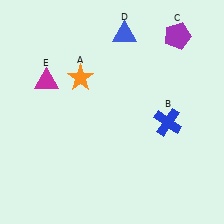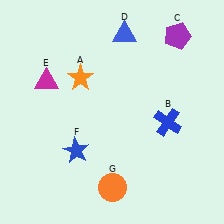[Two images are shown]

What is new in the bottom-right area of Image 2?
An orange circle (G) was added in the bottom-right area of Image 2.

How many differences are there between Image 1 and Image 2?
There are 2 differences between the two images.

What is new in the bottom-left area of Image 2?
A blue star (F) was added in the bottom-left area of Image 2.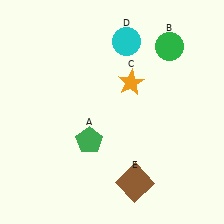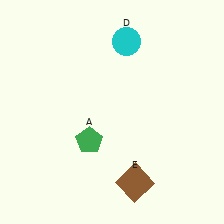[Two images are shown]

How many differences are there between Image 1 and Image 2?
There are 2 differences between the two images.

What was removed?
The green circle (B), the orange star (C) were removed in Image 2.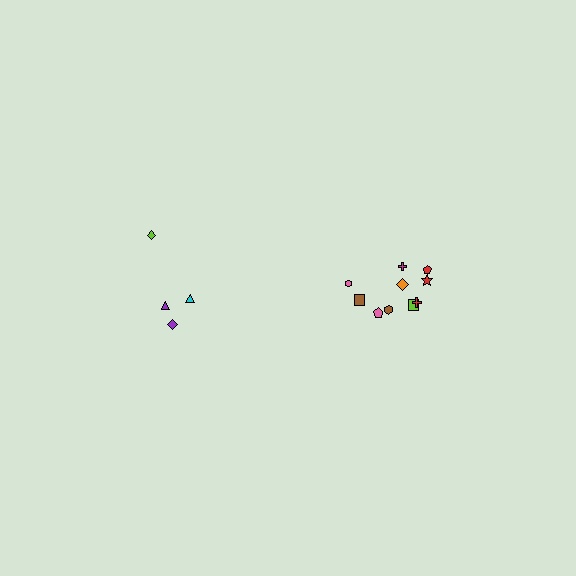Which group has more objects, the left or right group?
The right group.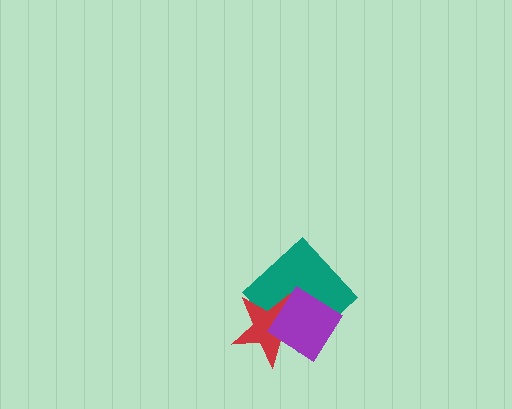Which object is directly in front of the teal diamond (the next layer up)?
The red star is directly in front of the teal diamond.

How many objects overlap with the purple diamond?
2 objects overlap with the purple diamond.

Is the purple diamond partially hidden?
No, no other shape covers it.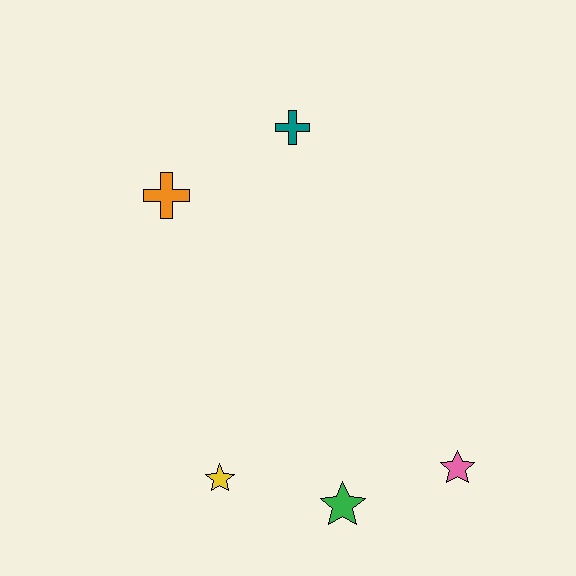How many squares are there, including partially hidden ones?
There are no squares.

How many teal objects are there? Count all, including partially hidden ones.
There is 1 teal object.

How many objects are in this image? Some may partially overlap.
There are 5 objects.